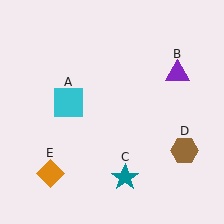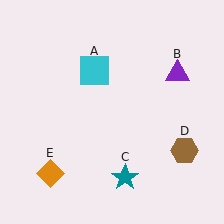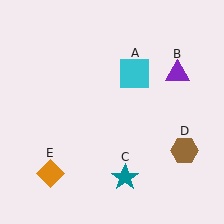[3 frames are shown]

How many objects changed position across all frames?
1 object changed position: cyan square (object A).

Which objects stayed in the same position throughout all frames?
Purple triangle (object B) and teal star (object C) and brown hexagon (object D) and orange diamond (object E) remained stationary.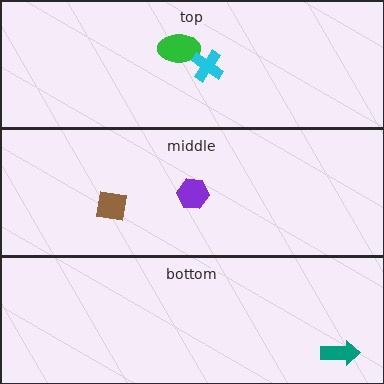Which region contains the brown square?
The middle region.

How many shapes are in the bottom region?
1.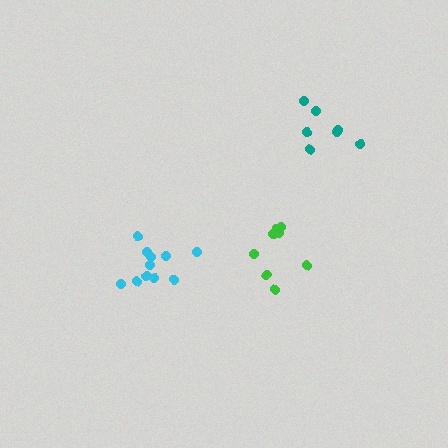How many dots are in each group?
Group 1: 7 dots, Group 2: 8 dots, Group 3: 11 dots (26 total).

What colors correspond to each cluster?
The clusters are colored: teal, green, cyan.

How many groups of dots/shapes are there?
There are 3 groups.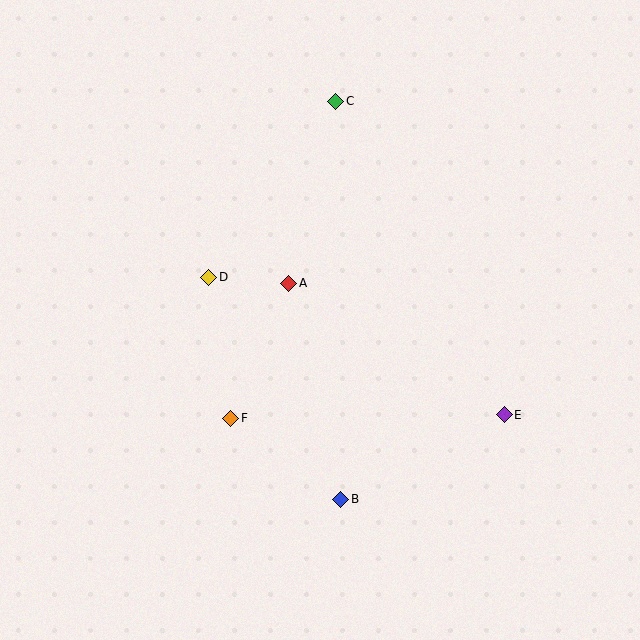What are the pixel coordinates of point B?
Point B is at (341, 499).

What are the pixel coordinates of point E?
Point E is at (504, 415).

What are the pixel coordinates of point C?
Point C is at (336, 101).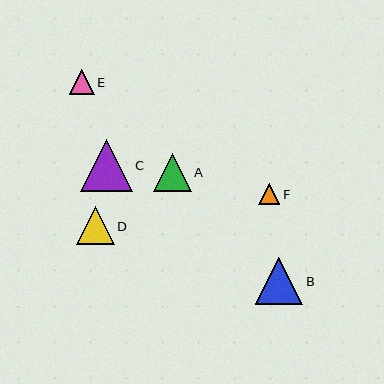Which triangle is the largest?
Triangle C is the largest with a size of approximately 52 pixels.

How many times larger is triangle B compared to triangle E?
Triangle B is approximately 1.9 times the size of triangle E.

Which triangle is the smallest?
Triangle F is the smallest with a size of approximately 21 pixels.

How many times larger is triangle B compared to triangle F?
Triangle B is approximately 2.2 times the size of triangle F.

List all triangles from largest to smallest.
From largest to smallest: C, B, A, D, E, F.